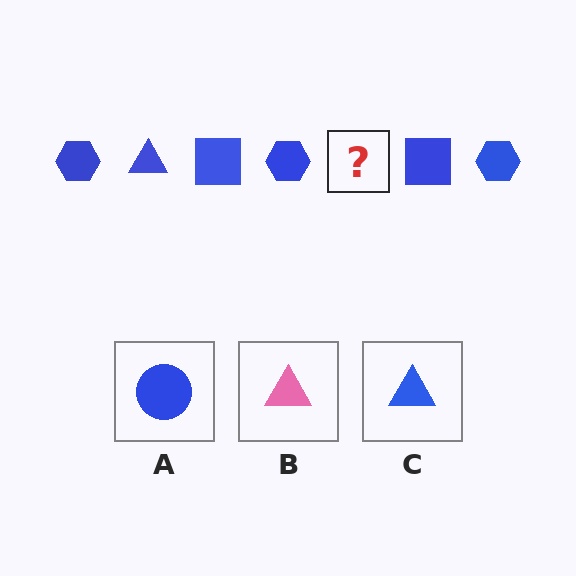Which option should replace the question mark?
Option C.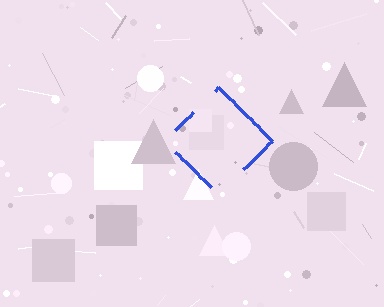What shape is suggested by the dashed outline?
The dashed outline suggests a diamond.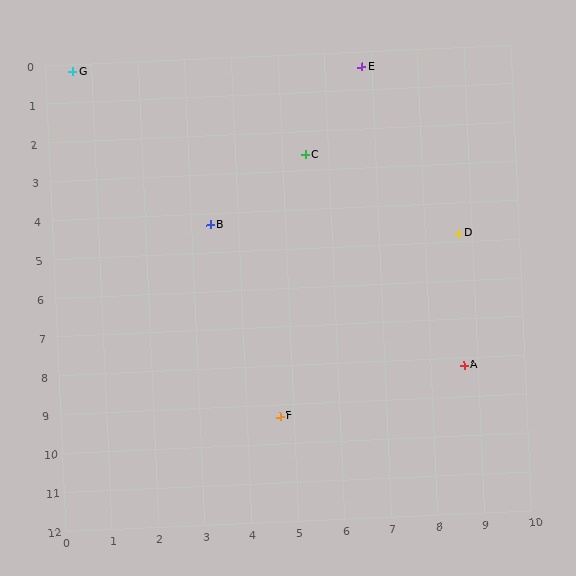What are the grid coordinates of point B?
Point B is at approximately (3.4, 4.3).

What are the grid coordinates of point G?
Point G is at approximately (0.6, 0.2).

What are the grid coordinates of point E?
Point E is at approximately (6.8, 0.4).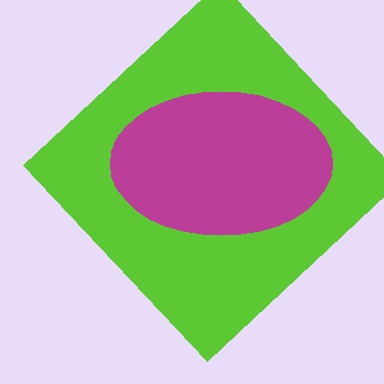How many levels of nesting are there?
2.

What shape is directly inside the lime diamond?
The magenta ellipse.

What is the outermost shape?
The lime diamond.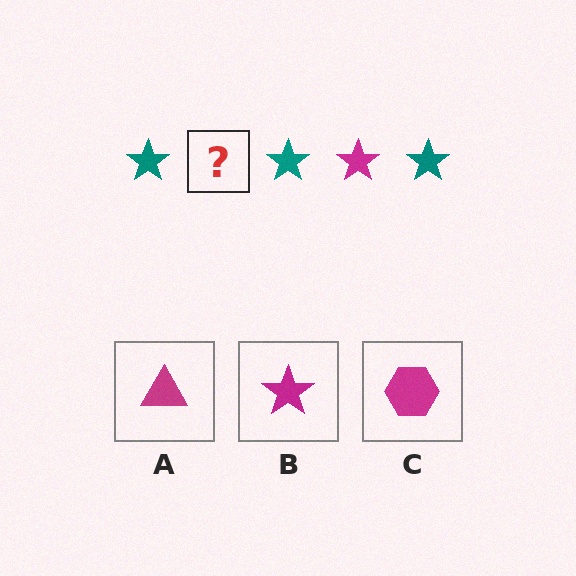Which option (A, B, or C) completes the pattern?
B.